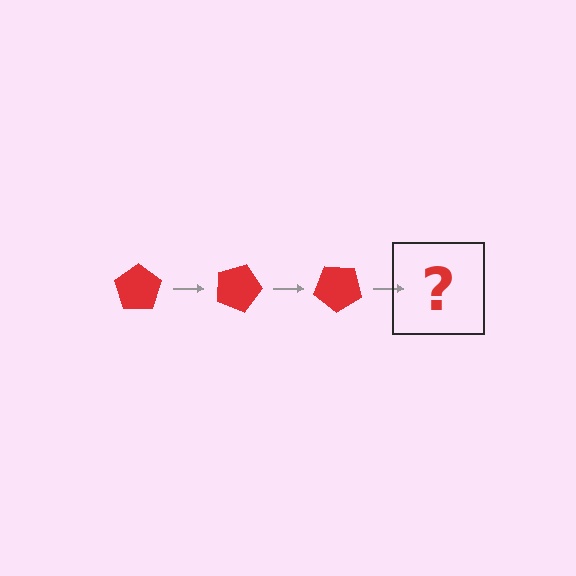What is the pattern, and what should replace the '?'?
The pattern is that the pentagon rotates 20 degrees each step. The '?' should be a red pentagon rotated 60 degrees.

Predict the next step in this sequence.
The next step is a red pentagon rotated 60 degrees.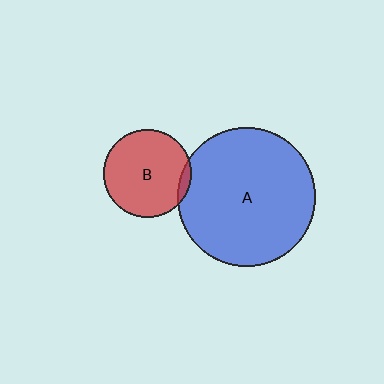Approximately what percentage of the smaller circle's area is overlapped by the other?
Approximately 5%.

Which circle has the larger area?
Circle A (blue).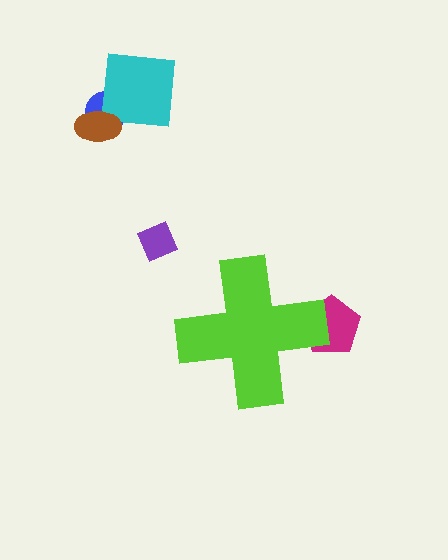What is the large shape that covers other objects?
A lime cross.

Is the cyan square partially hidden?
No, the cyan square is fully visible.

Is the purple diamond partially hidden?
No, the purple diamond is fully visible.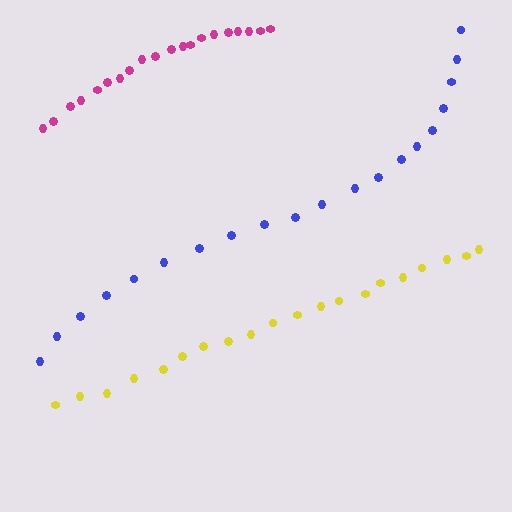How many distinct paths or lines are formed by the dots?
There are 3 distinct paths.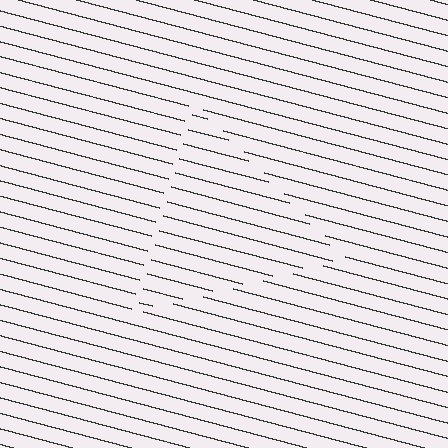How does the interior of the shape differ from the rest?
The interior of the shape contains the same grating, shifted by half a period — the contour is defined by the phase discontinuity where line-ends from the inner and outer gratings abut.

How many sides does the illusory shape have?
3 sides — the line-ends trace a triangle.